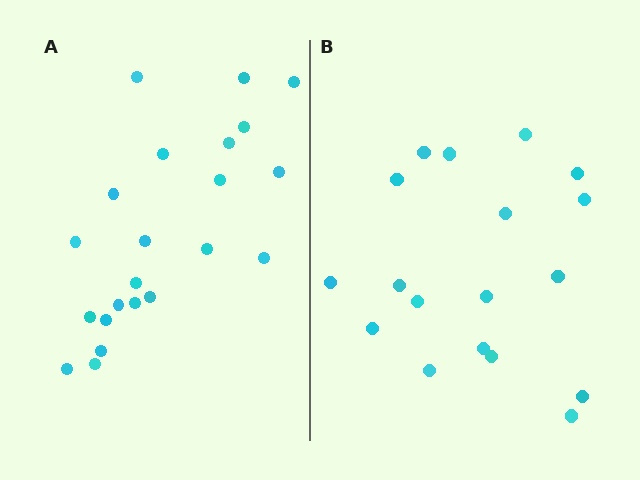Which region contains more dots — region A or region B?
Region A (the left region) has more dots.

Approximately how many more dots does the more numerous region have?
Region A has about 4 more dots than region B.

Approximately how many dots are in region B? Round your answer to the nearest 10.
About 20 dots. (The exact count is 18, which rounds to 20.)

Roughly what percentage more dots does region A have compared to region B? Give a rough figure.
About 20% more.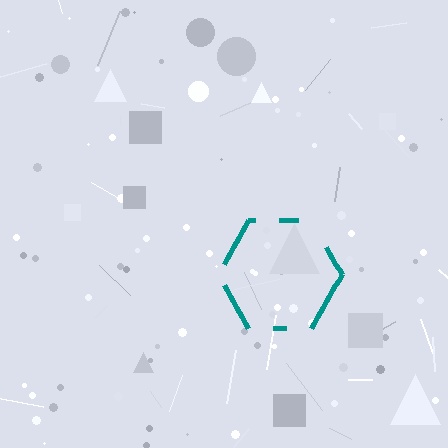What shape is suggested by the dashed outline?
The dashed outline suggests a hexagon.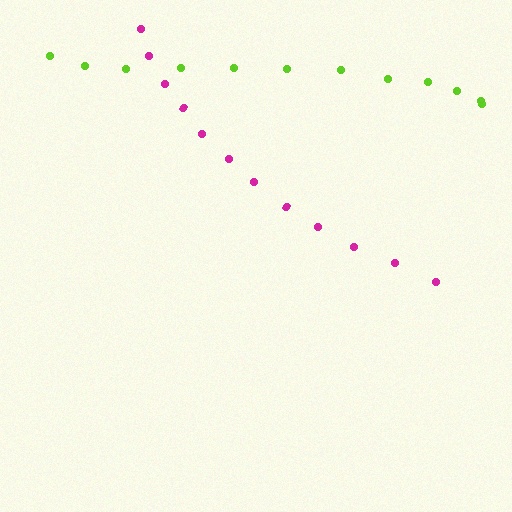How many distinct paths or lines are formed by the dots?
There are 2 distinct paths.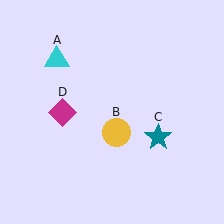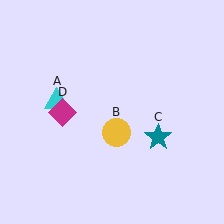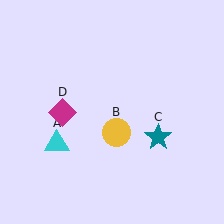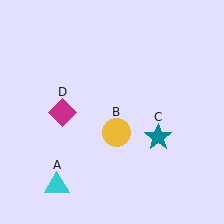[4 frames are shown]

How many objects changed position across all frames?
1 object changed position: cyan triangle (object A).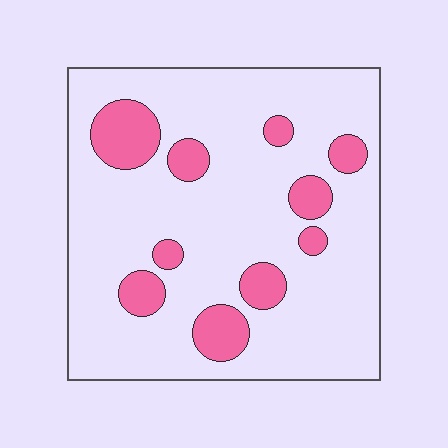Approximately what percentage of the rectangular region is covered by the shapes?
Approximately 15%.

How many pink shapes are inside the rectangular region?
10.